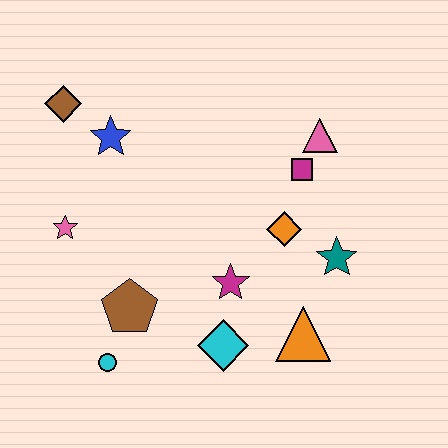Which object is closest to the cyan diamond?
The magenta star is closest to the cyan diamond.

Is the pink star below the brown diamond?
Yes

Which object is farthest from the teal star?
The brown diamond is farthest from the teal star.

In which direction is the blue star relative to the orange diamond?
The blue star is to the left of the orange diamond.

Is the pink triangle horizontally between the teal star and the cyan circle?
Yes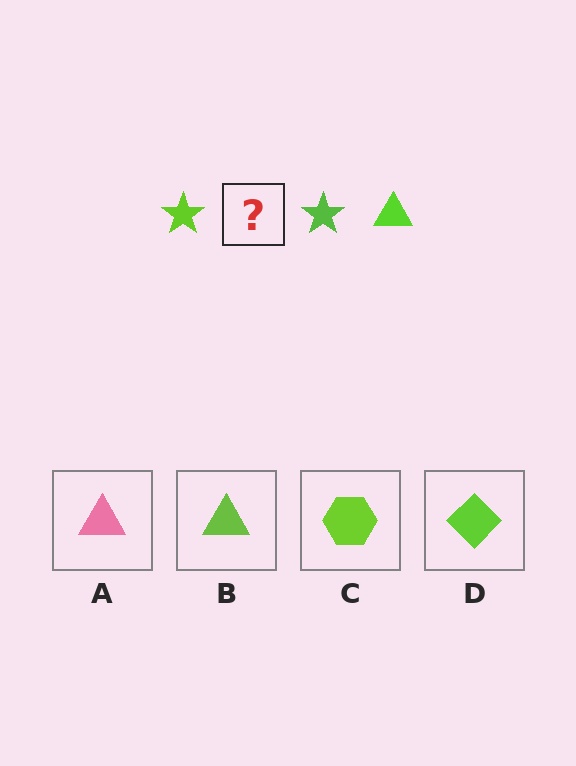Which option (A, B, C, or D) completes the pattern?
B.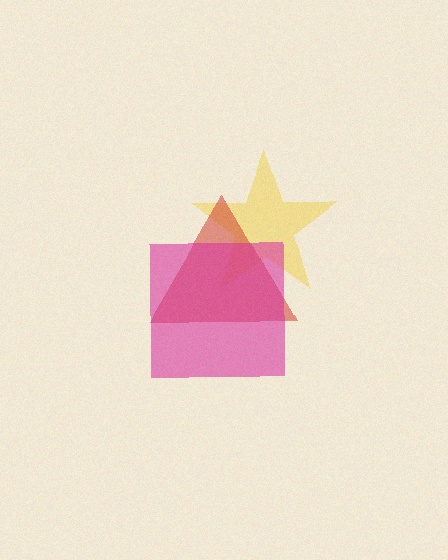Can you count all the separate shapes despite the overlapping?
Yes, there are 3 separate shapes.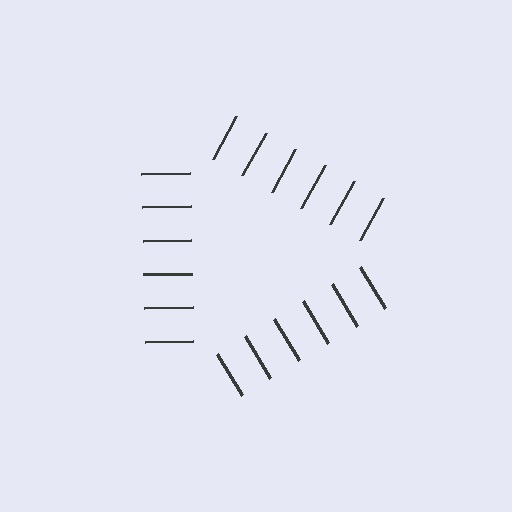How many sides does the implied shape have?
3 sides — the line-ends trace a triangle.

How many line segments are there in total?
18 — 6 along each of the 3 edges.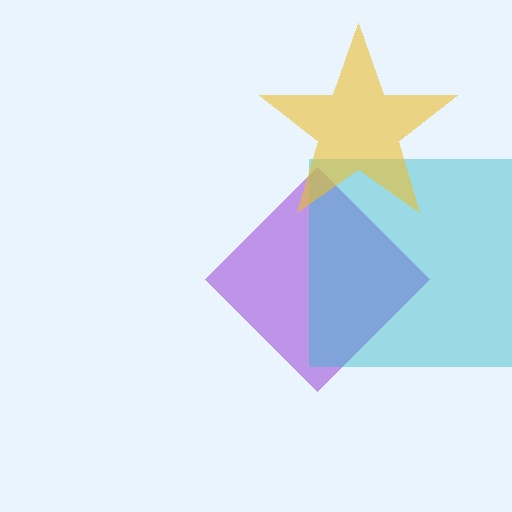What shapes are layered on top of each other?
The layered shapes are: a purple diamond, a cyan square, a yellow star.